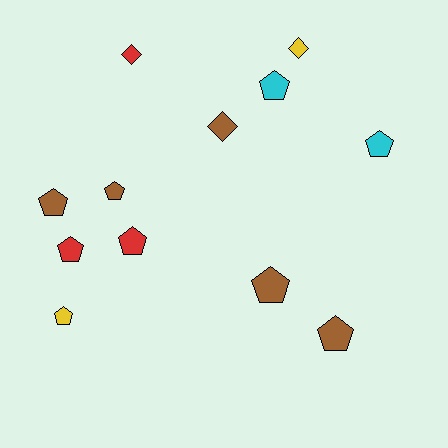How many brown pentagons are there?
There are 4 brown pentagons.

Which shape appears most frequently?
Pentagon, with 9 objects.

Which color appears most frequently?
Brown, with 5 objects.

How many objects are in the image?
There are 12 objects.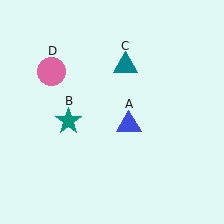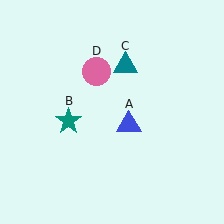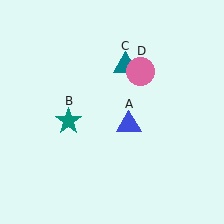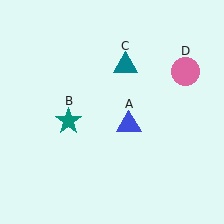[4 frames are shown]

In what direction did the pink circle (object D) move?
The pink circle (object D) moved right.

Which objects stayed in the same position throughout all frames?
Blue triangle (object A) and teal star (object B) and teal triangle (object C) remained stationary.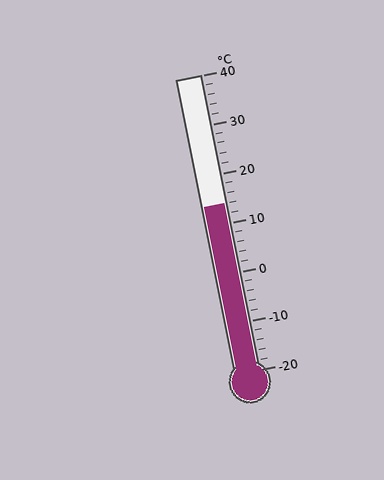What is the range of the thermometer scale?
The thermometer scale ranges from -20°C to 40°C.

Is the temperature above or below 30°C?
The temperature is below 30°C.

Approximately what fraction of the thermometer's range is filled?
The thermometer is filled to approximately 55% of its range.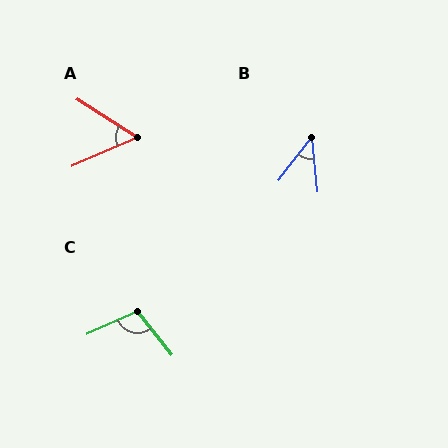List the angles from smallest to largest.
B (43°), A (56°), C (104°).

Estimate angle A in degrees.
Approximately 56 degrees.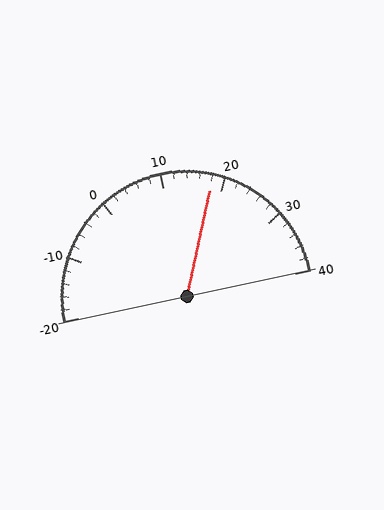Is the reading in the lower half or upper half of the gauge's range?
The reading is in the upper half of the range (-20 to 40).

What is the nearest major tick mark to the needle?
The nearest major tick mark is 20.